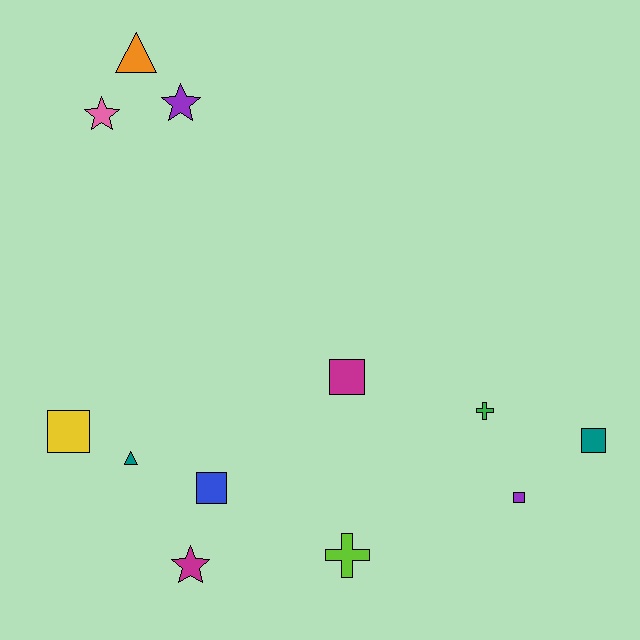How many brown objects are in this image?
There are no brown objects.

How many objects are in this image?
There are 12 objects.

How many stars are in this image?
There are 3 stars.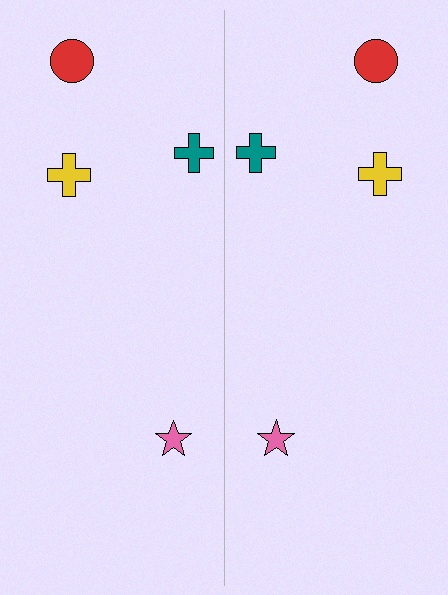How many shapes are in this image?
There are 8 shapes in this image.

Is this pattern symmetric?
Yes, this pattern has bilateral (reflection) symmetry.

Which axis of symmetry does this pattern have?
The pattern has a vertical axis of symmetry running through the center of the image.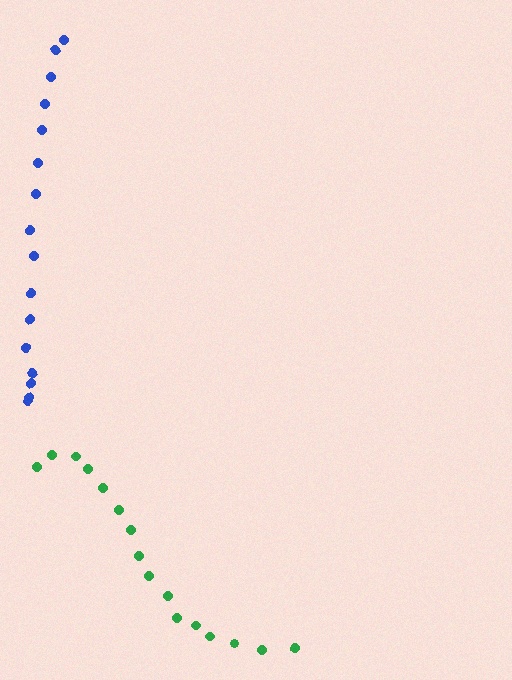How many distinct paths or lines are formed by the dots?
There are 2 distinct paths.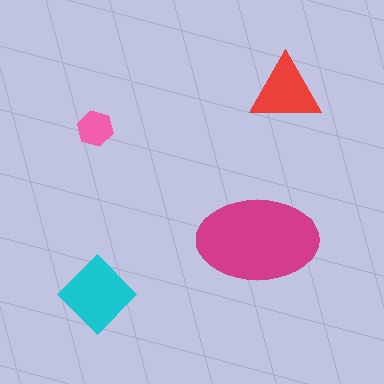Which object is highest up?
The red triangle is topmost.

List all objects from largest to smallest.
The magenta ellipse, the cyan diamond, the red triangle, the pink hexagon.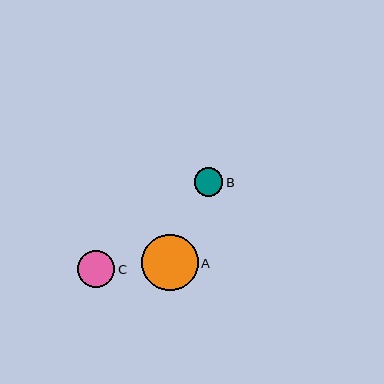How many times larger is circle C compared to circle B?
Circle C is approximately 1.3 times the size of circle B.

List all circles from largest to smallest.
From largest to smallest: A, C, B.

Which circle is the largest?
Circle A is the largest with a size of approximately 57 pixels.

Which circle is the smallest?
Circle B is the smallest with a size of approximately 28 pixels.